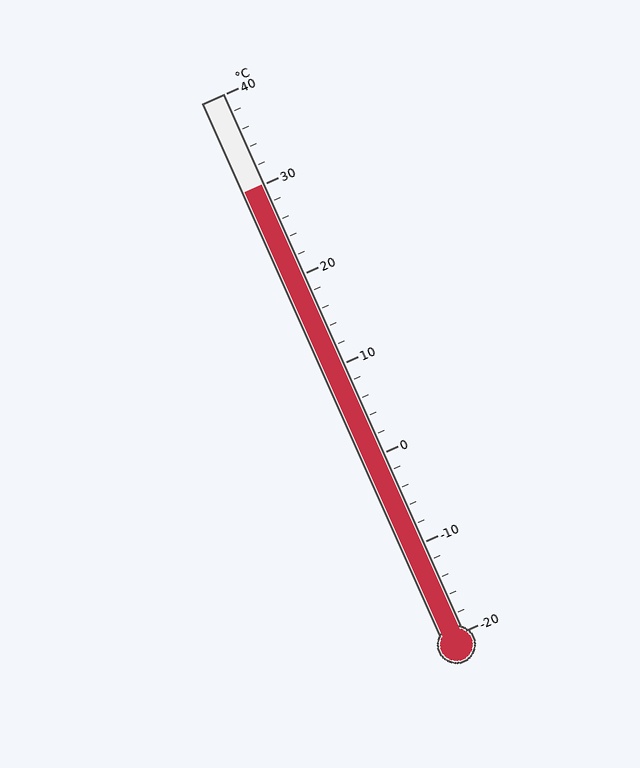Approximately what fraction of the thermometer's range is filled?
The thermometer is filled to approximately 85% of its range.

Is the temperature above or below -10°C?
The temperature is above -10°C.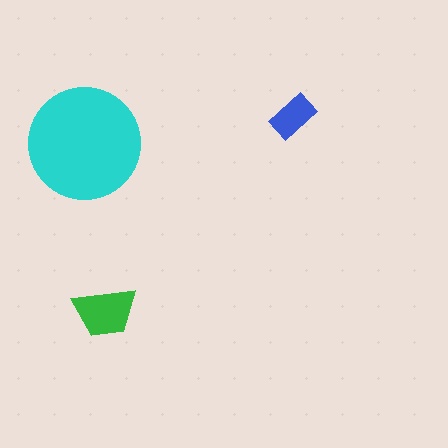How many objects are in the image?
There are 3 objects in the image.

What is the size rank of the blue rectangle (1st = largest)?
3rd.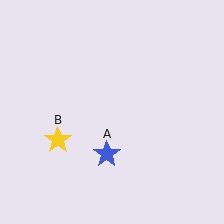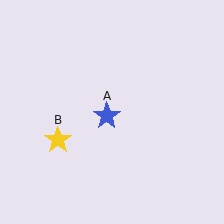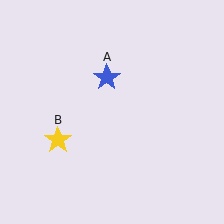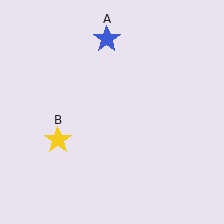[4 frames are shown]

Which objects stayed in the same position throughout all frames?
Yellow star (object B) remained stationary.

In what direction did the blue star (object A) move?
The blue star (object A) moved up.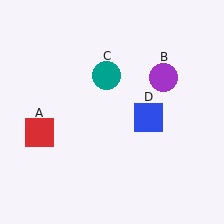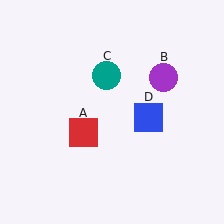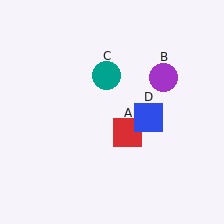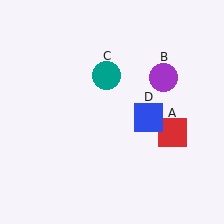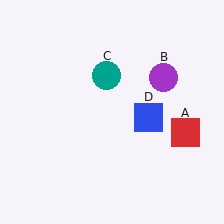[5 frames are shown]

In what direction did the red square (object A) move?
The red square (object A) moved right.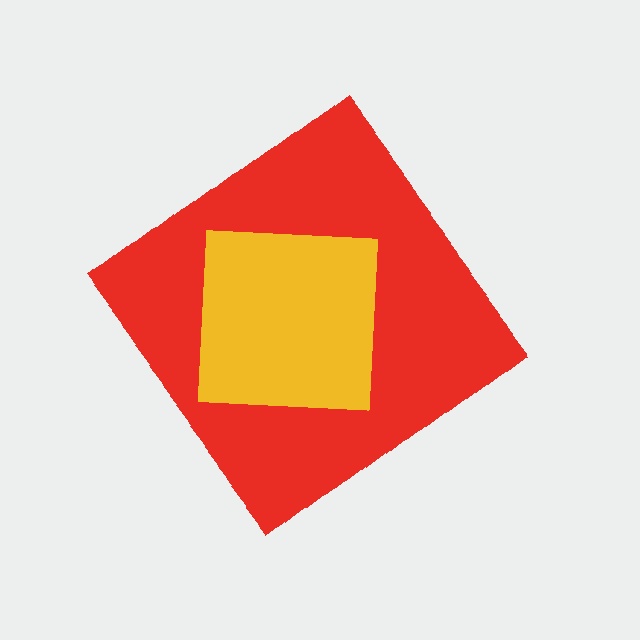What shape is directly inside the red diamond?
The yellow square.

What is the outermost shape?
The red diamond.